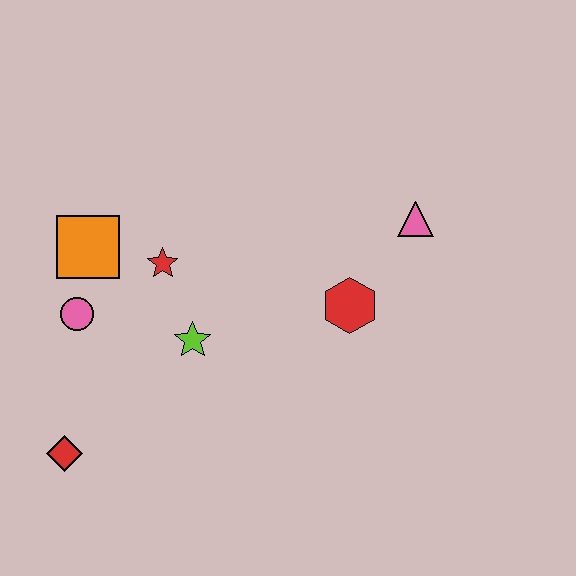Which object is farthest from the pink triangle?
The red diamond is farthest from the pink triangle.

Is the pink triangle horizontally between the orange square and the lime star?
No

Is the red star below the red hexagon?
No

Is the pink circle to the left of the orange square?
Yes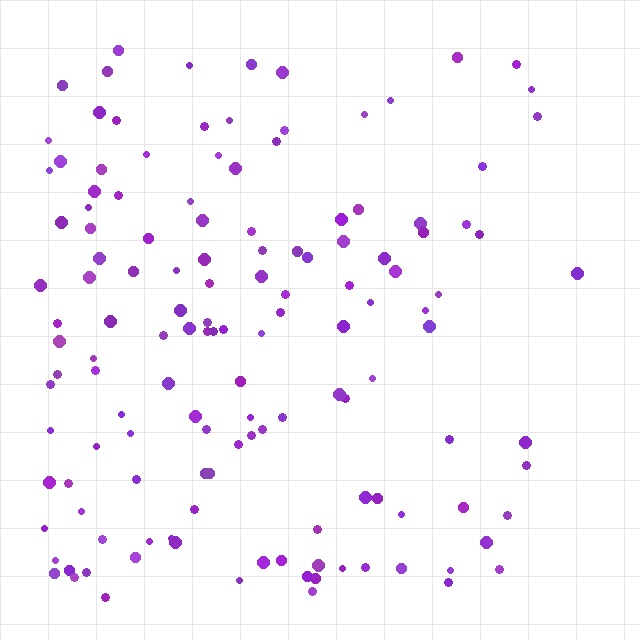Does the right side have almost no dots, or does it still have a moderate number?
Still a moderate number, just noticeably fewer than the left.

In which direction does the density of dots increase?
From right to left, with the left side densest.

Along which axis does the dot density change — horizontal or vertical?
Horizontal.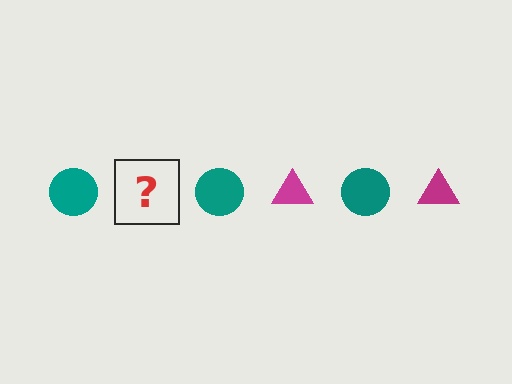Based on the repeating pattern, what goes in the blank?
The blank should be a magenta triangle.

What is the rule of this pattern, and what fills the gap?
The rule is that the pattern alternates between teal circle and magenta triangle. The gap should be filled with a magenta triangle.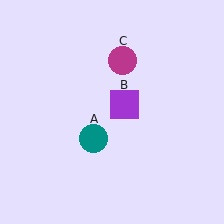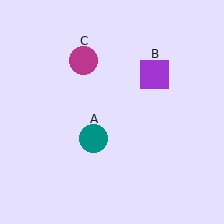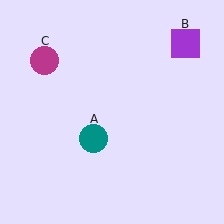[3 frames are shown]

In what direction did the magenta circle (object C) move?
The magenta circle (object C) moved left.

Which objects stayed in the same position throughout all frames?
Teal circle (object A) remained stationary.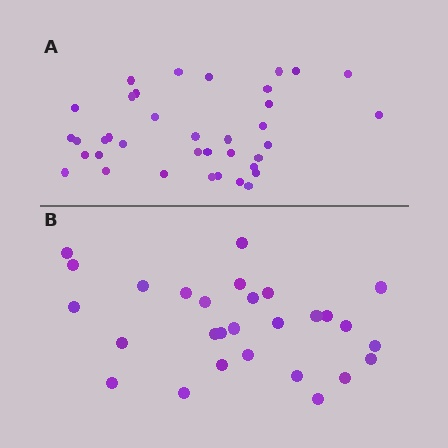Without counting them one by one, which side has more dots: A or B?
Region A (the top region) has more dots.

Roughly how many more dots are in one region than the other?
Region A has roughly 8 or so more dots than region B.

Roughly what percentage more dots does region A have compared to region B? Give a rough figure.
About 30% more.